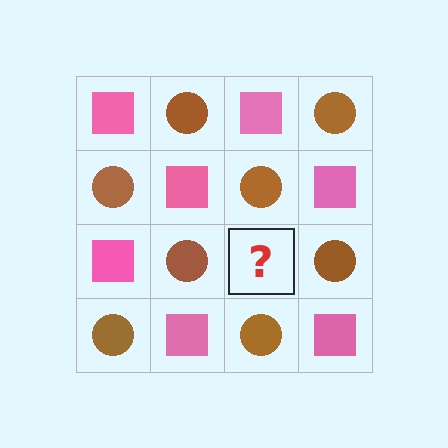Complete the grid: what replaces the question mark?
The question mark should be replaced with a pink square.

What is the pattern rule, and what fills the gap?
The rule is that it alternates pink square and brown circle in a checkerboard pattern. The gap should be filled with a pink square.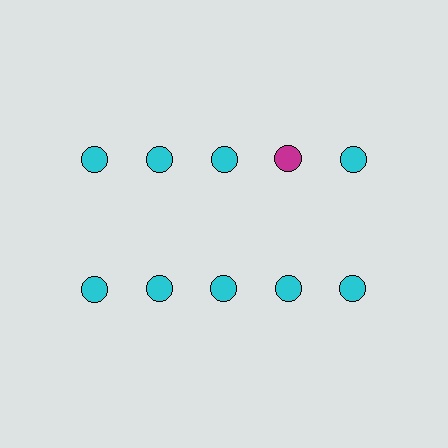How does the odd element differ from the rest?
It has a different color: magenta instead of cyan.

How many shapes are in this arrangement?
There are 10 shapes arranged in a grid pattern.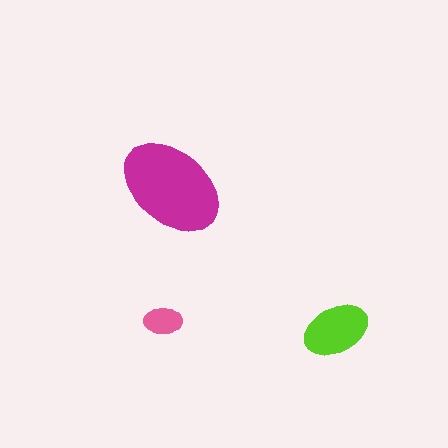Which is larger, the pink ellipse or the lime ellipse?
The lime one.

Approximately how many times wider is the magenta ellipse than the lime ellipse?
About 1.5 times wider.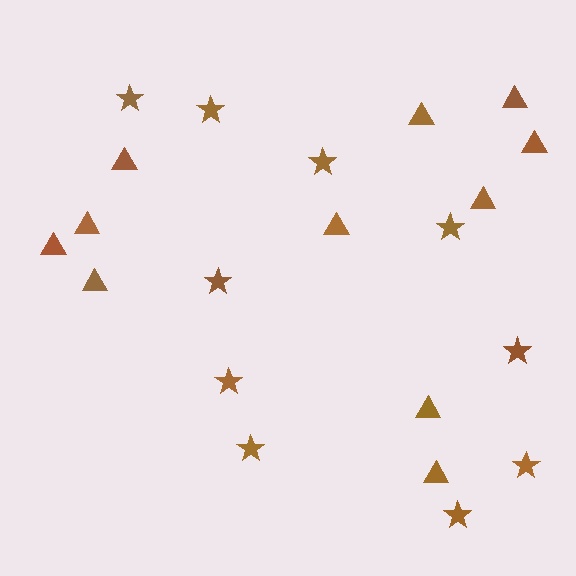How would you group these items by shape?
There are 2 groups: one group of stars (10) and one group of triangles (11).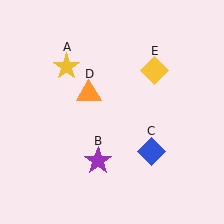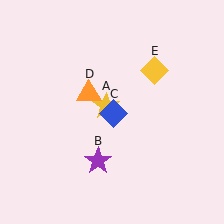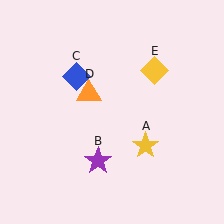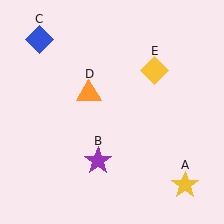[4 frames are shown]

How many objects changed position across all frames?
2 objects changed position: yellow star (object A), blue diamond (object C).